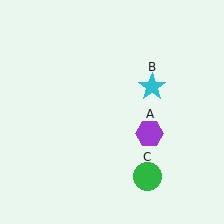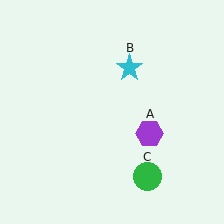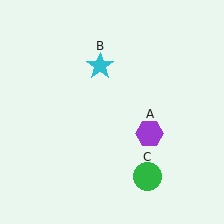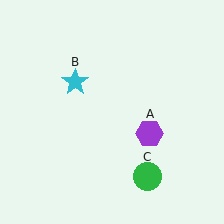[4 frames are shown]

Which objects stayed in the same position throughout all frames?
Purple hexagon (object A) and green circle (object C) remained stationary.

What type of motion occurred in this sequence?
The cyan star (object B) rotated counterclockwise around the center of the scene.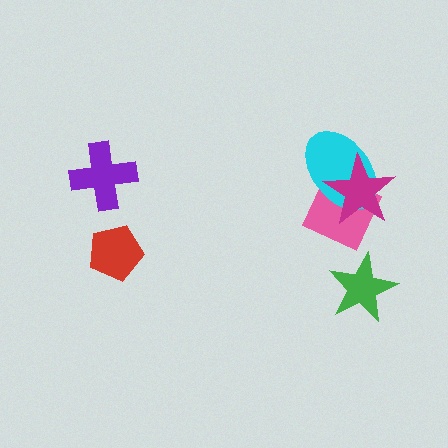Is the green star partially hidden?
No, no other shape covers it.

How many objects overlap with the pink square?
2 objects overlap with the pink square.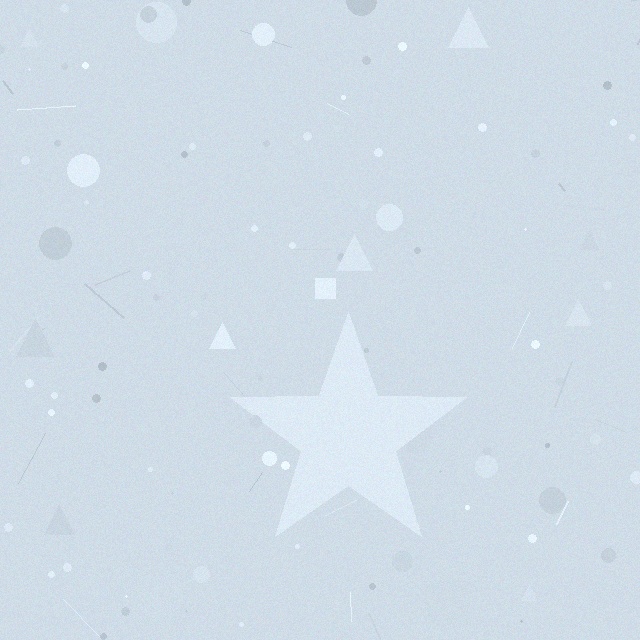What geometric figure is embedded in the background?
A star is embedded in the background.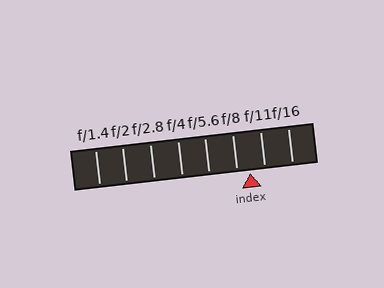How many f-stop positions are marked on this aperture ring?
There are 8 f-stop positions marked.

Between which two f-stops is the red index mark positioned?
The index mark is between f/8 and f/11.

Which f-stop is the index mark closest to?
The index mark is closest to f/8.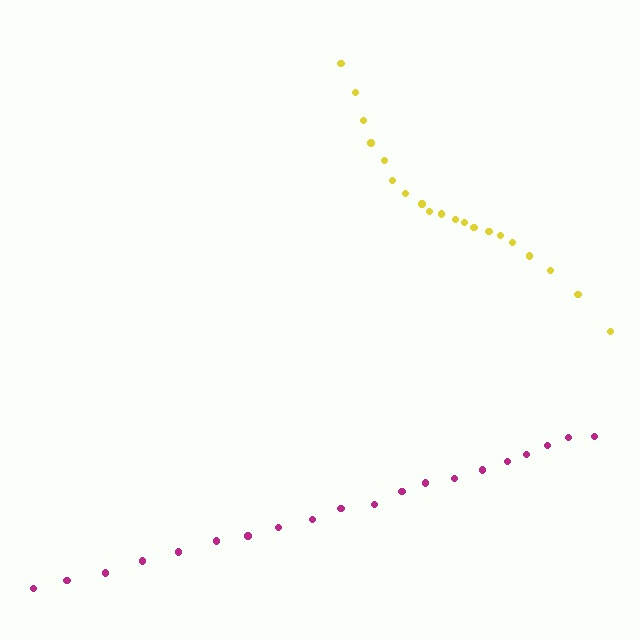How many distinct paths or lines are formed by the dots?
There are 2 distinct paths.